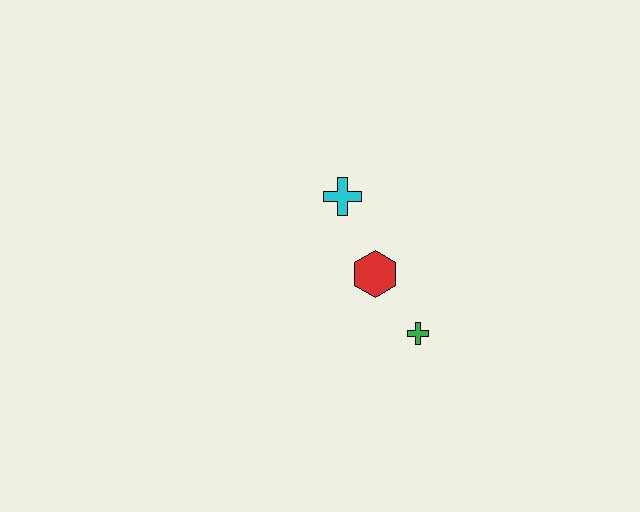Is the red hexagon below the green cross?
No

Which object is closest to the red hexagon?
The green cross is closest to the red hexagon.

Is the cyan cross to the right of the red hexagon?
No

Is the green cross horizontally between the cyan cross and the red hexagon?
No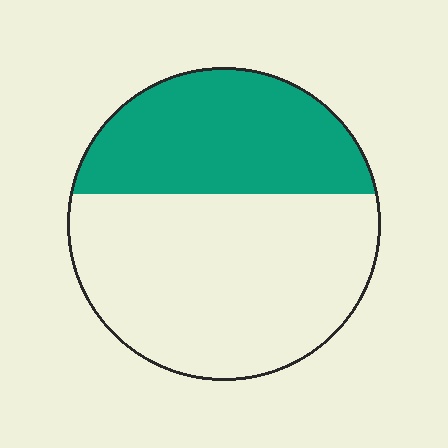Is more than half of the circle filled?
No.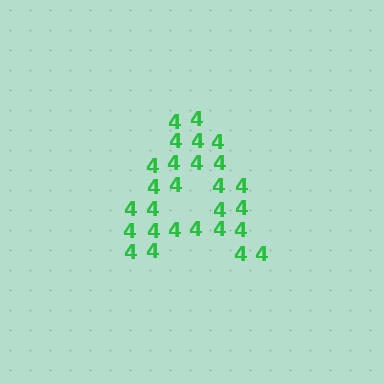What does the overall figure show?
The overall figure shows the letter A.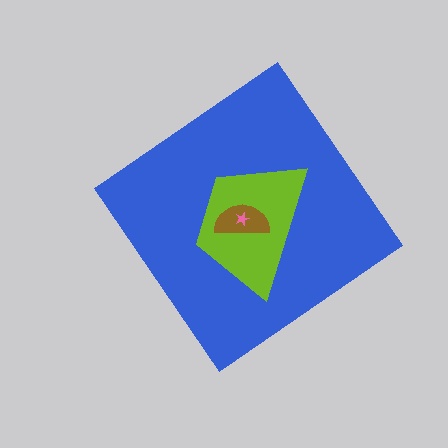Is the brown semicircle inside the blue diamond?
Yes.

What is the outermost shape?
The blue diamond.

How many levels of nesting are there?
4.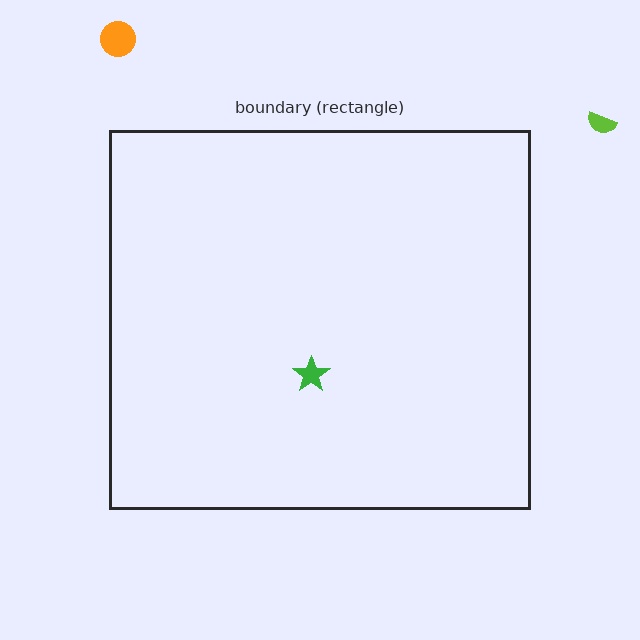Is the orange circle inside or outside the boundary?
Outside.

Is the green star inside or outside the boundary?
Inside.